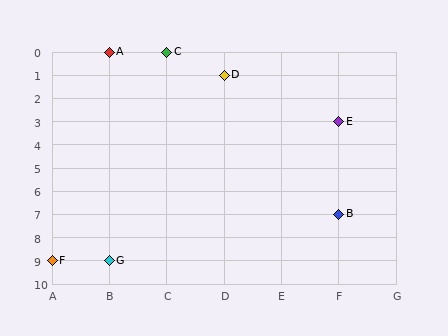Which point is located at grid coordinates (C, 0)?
Point C is at (C, 0).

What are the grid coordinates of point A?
Point A is at grid coordinates (B, 0).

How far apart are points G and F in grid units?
Points G and F are 1 column apart.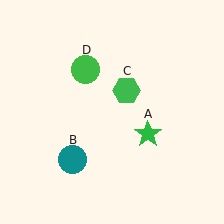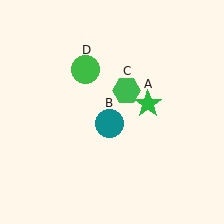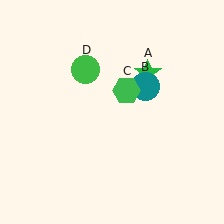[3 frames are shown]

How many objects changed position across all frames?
2 objects changed position: green star (object A), teal circle (object B).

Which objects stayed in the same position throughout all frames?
Green hexagon (object C) and green circle (object D) remained stationary.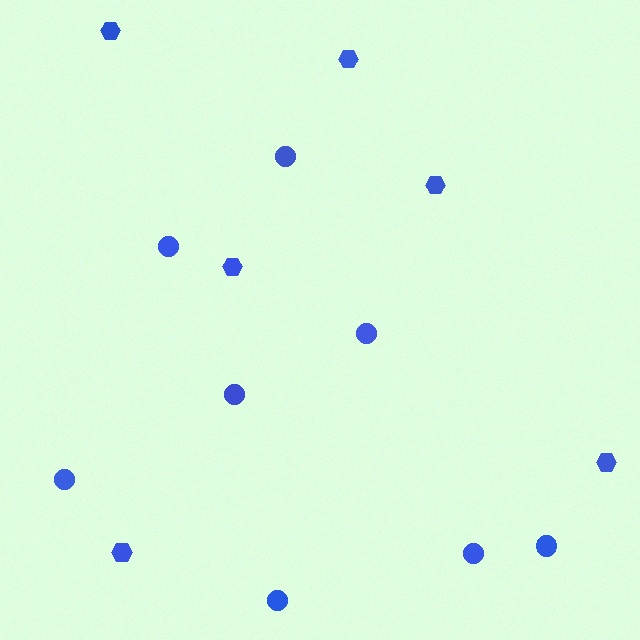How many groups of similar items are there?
There are 2 groups: one group of hexagons (6) and one group of circles (8).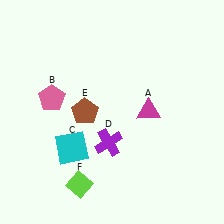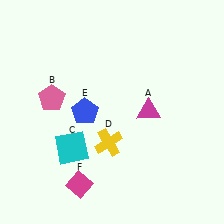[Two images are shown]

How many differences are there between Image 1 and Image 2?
There are 3 differences between the two images.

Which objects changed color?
D changed from purple to yellow. E changed from brown to blue. F changed from lime to magenta.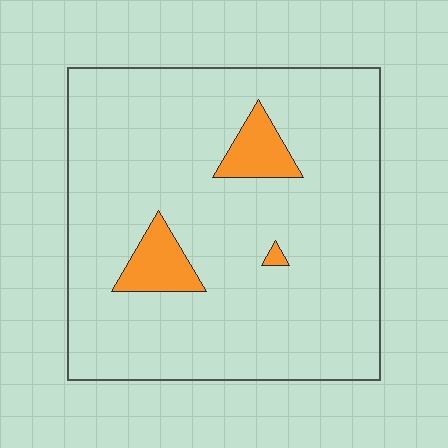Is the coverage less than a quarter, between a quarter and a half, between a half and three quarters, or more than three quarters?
Less than a quarter.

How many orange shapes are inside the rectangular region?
3.